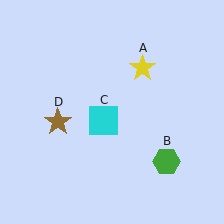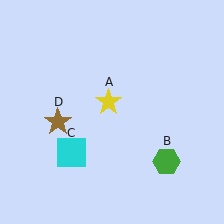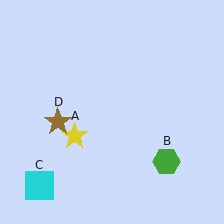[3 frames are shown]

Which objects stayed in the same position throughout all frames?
Green hexagon (object B) and brown star (object D) remained stationary.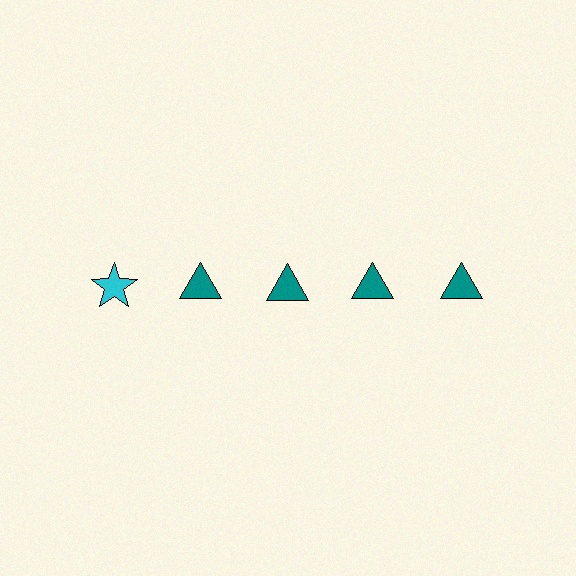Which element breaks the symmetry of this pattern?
The cyan star in the top row, leftmost column breaks the symmetry. All other shapes are teal triangles.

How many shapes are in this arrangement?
There are 5 shapes arranged in a grid pattern.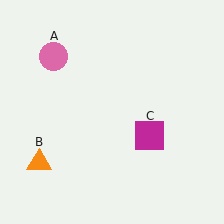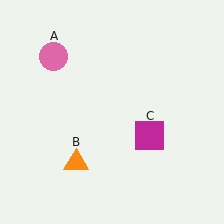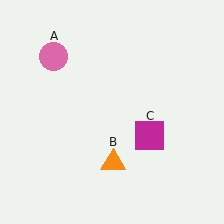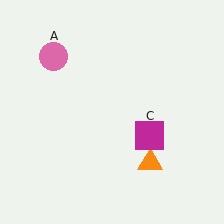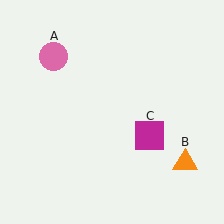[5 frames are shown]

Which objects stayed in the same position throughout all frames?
Pink circle (object A) and magenta square (object C) remained stationary.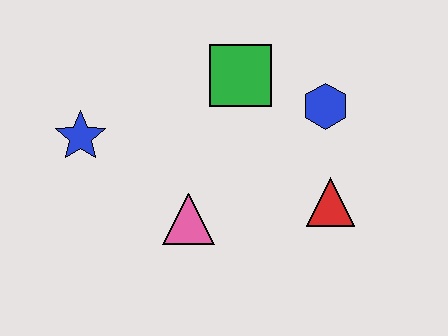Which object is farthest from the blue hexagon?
The blue star is farthest from the blue hexagon.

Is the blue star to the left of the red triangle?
Yes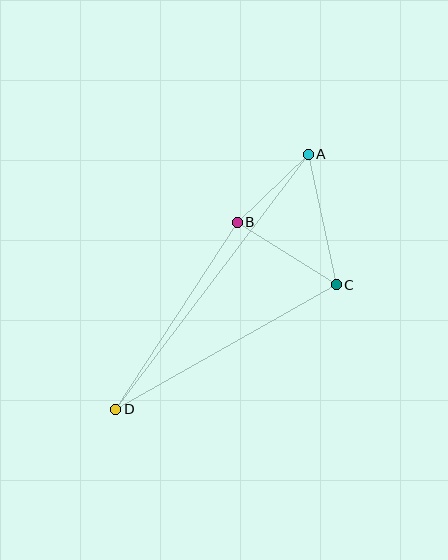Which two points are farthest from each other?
Points A and D are farthest from each other.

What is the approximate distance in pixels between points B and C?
The distance between B and C is approximately 117 pixels.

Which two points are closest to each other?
Points A and B are closest to each other.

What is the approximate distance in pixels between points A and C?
The distance between A and C is approximately 134 pixels.